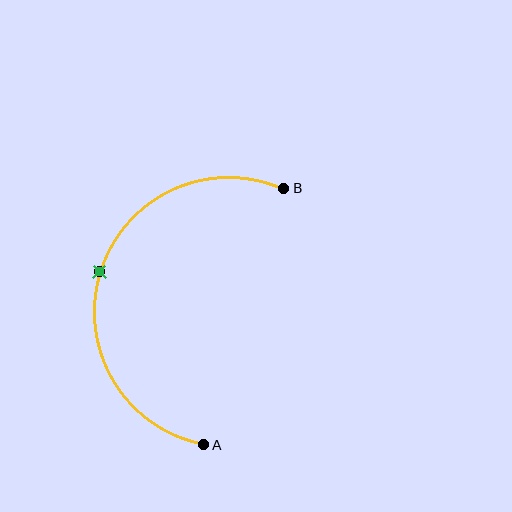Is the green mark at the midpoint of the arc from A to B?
Yes. The green mark lies on the arc at equal arc-length from both A and B — it is the arc midpoint.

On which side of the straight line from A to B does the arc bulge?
The arc bulges to the left of the straight line connecting A and B.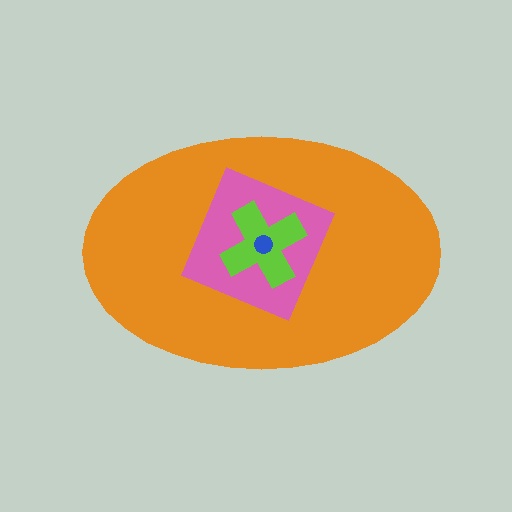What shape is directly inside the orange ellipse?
The pink square.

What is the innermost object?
The blue circle.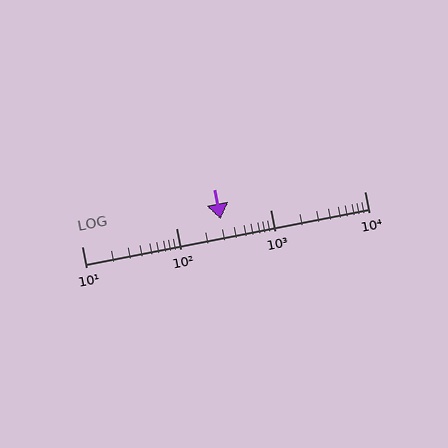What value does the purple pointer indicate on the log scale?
The pointer indicates approximately 300.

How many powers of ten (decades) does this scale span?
The scale spans 3 decades, from 10 to 10000.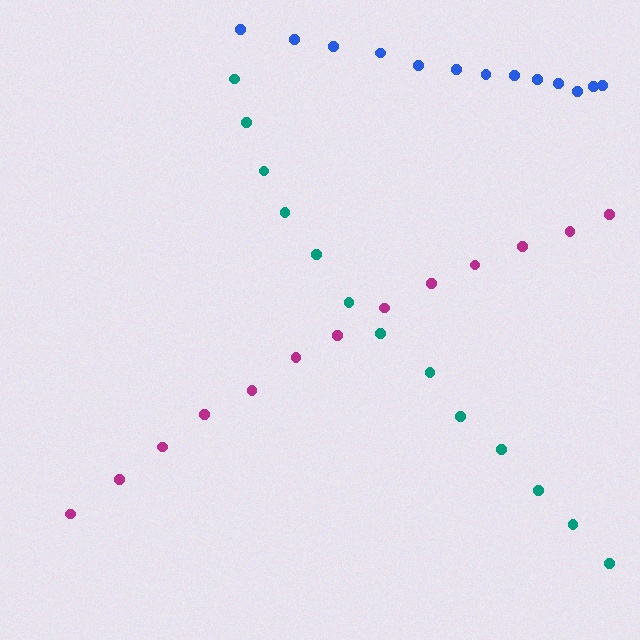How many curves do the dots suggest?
There are 3 distinct paths.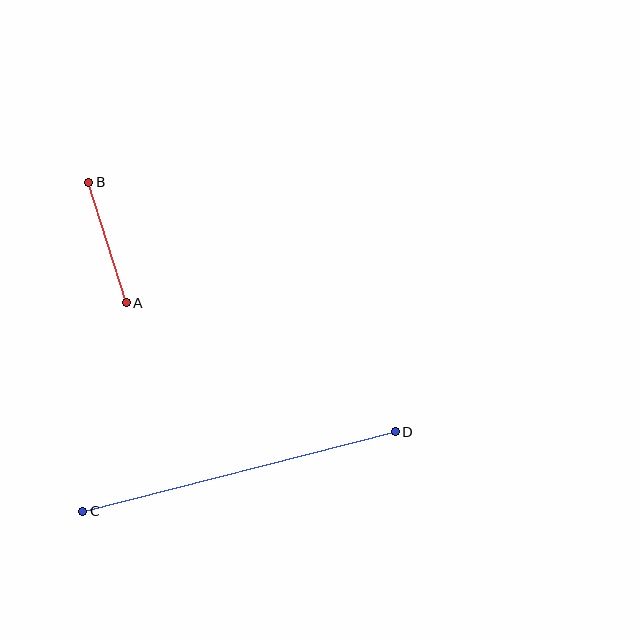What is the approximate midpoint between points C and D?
The midpoint is at approximately (239, 471) pixels.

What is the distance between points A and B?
The distance is approximately 126 pixels.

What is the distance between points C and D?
The distance is approximately 322 pixels.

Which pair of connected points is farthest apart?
Points C and D are farthest apart.